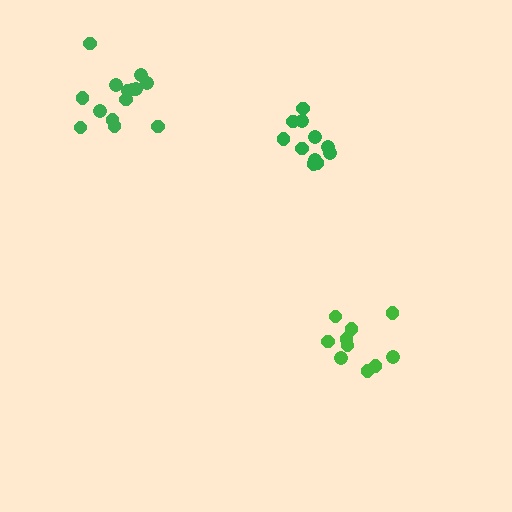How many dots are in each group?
Group 1: 14 dots, Group 2: 10 dots, Group 3: 11 dots (35 total).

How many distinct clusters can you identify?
There are 3 distinct clusters.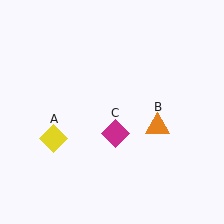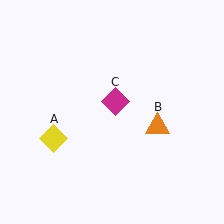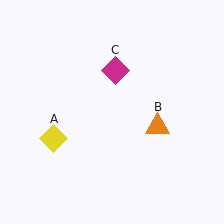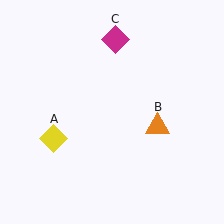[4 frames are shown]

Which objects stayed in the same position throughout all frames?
Yellow diamond (object A) and orange triangle (object B) remained stationary.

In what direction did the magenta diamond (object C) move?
The magenta diamond (object C) moved up.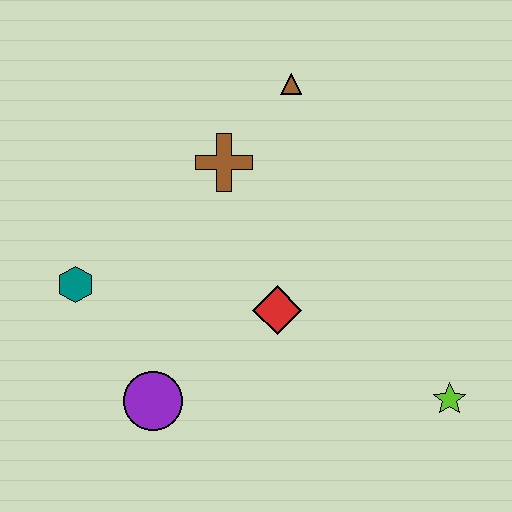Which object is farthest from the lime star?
The teal hexagon is farthest from the lime star.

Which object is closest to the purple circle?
The teal hexagon is closest to the purple circle.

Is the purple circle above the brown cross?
No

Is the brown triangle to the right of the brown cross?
Yes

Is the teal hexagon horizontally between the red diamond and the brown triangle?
No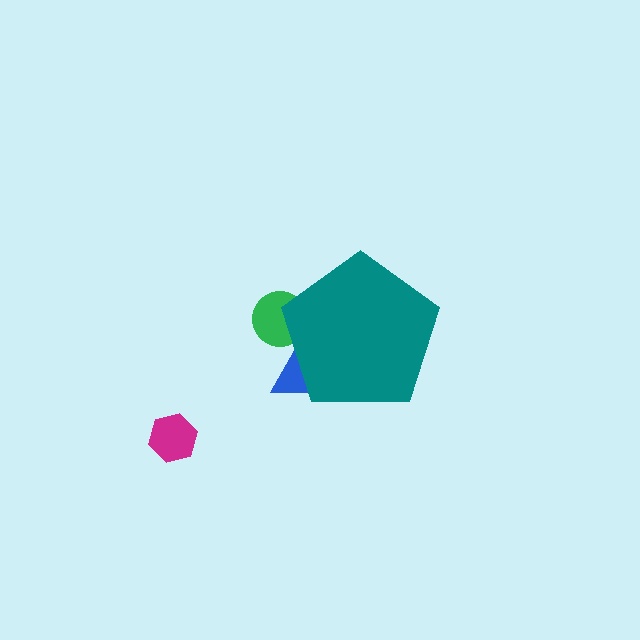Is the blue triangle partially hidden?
Yes, the blue triangle is partially hidden behind the teal pentagon.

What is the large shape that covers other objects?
A teal pentagon.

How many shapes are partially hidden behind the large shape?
2 shapes are partially hidden.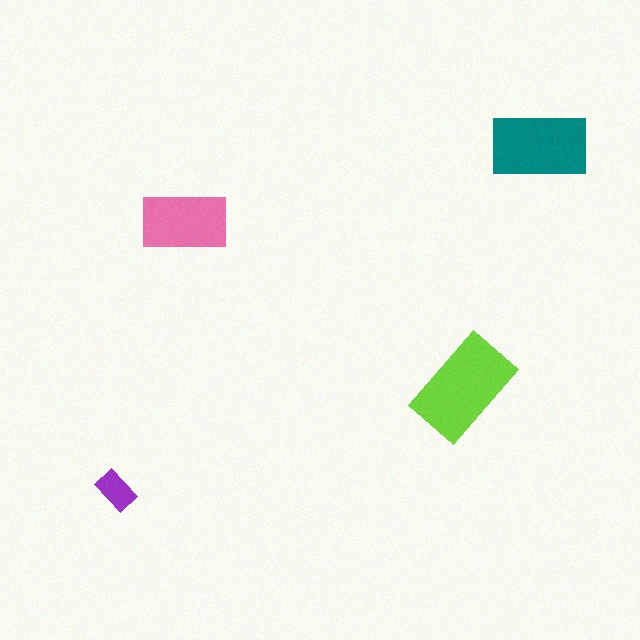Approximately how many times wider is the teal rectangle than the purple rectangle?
About 2.5 times wider.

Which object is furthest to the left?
The purple rectangle is leftmost.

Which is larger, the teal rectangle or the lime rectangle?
The lime one.